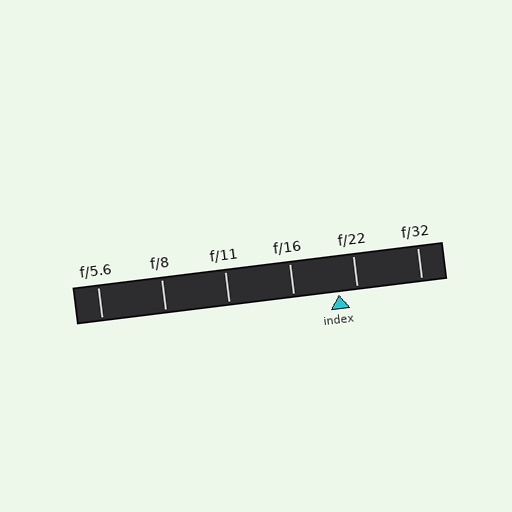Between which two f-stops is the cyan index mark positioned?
The index mark is between f/16 and f/22.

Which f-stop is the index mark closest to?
The index mark is closest to f/22.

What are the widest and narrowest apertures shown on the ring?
The widest aperture shown is f/5.6 and the narrowest is f/32.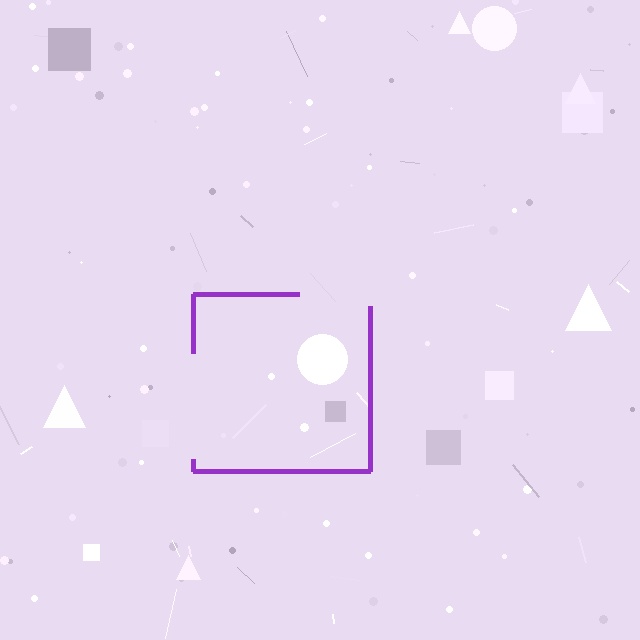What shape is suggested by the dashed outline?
The dashed outline suggests a square.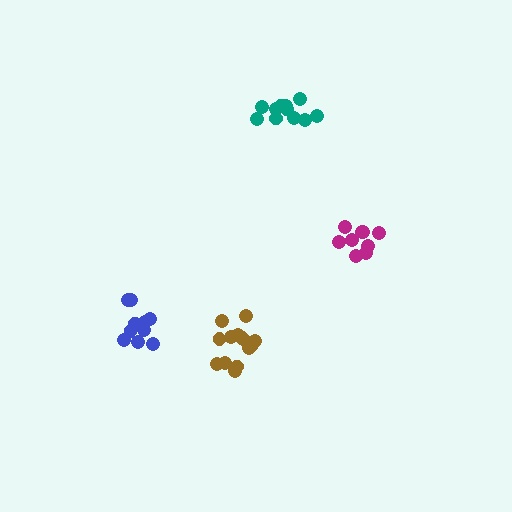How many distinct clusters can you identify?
There are 4 distinct clusters.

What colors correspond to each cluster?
The clusters are colored: brown, blue, teal, magenta.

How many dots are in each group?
Group 1: 15 dots, Group 2: 10 dots, Group 3: 12 dots, Group 4: 9 dots (46 total).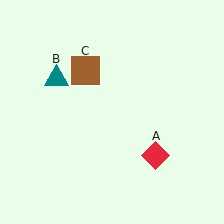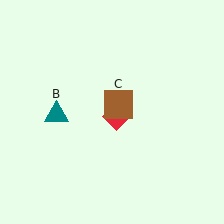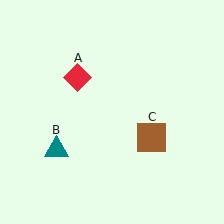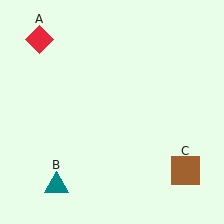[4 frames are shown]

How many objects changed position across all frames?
3 objects changed position: red diamond (object A), teal triangle (object B), brown square (object C).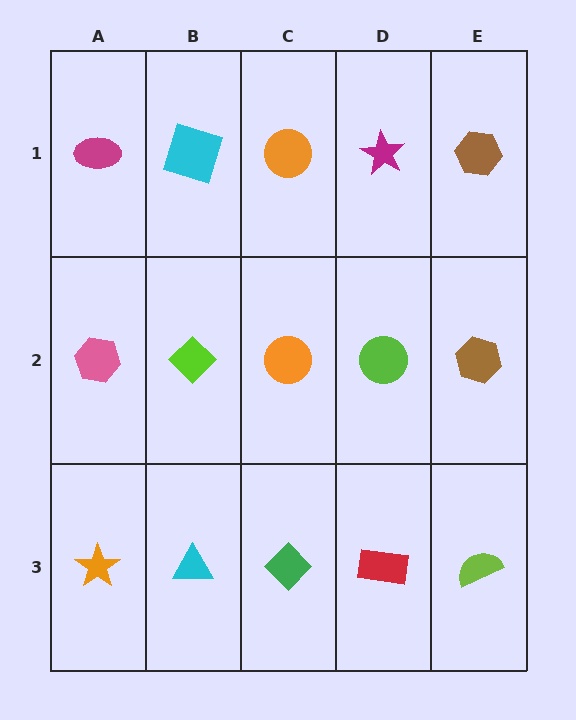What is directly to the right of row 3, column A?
A cyan triangle.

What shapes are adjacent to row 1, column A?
A pink hexagon (row 2, column A), a cyan square (row 1, column B).